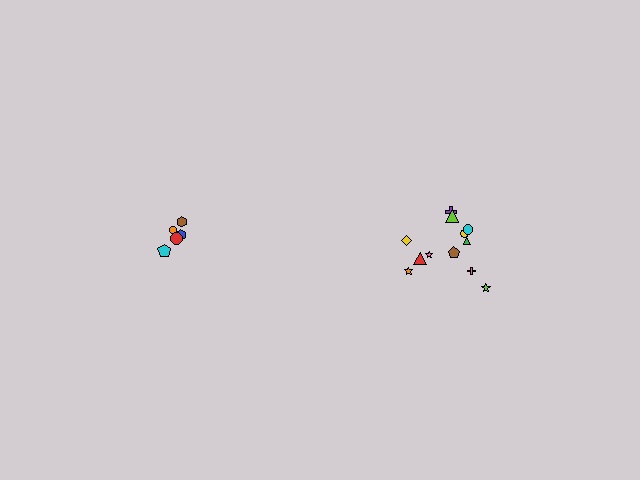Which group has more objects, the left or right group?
The right group.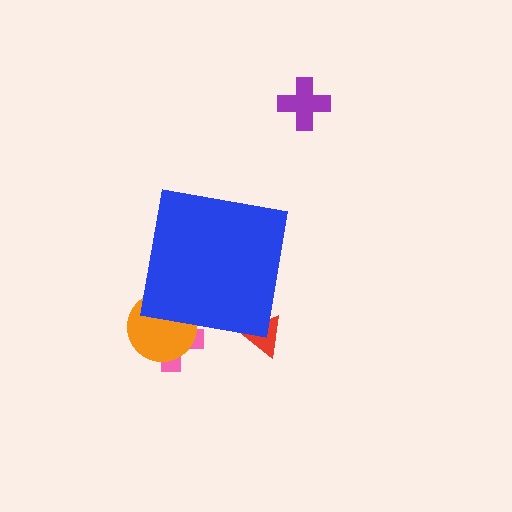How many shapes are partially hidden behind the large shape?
3 shapes are partially hidden.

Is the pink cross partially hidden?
Yes, the pink cross is partially hidden behind the blue square.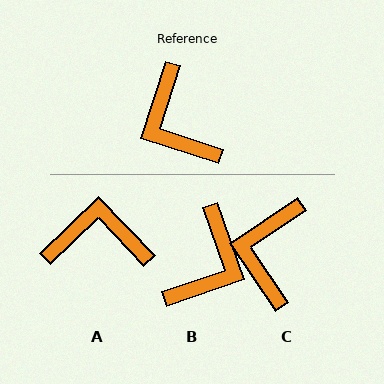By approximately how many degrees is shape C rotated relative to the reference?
Approximately 38 degrees clockwise.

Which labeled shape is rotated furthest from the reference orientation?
B, about 127 degrees away.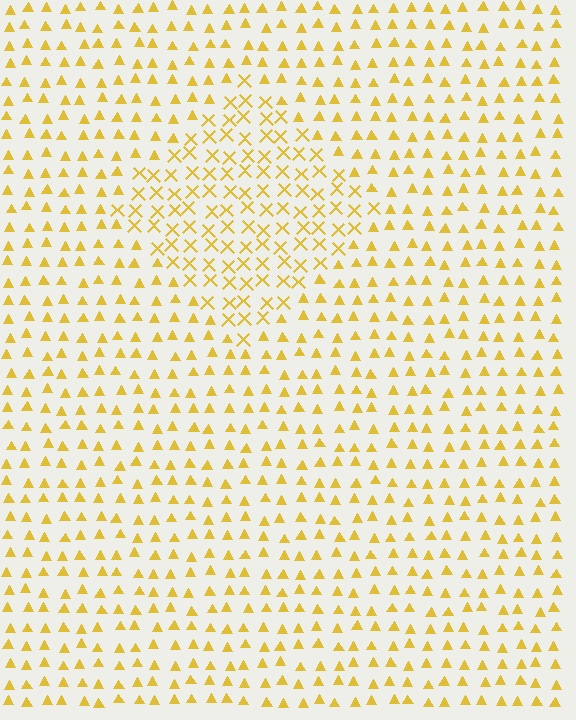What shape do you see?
I see a diamond.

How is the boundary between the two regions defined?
The boundary is defined by a change in element shape: X marks inside vs. triangles outside. All elements share the same color and spacing.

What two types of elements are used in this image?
The image uses X marks inside the diamond region and triangles outside it.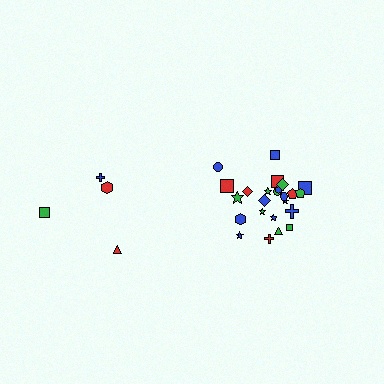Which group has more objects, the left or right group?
The right group.